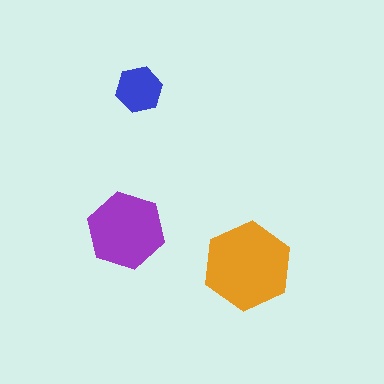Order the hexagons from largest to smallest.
the orange one, the purple one, the blue one.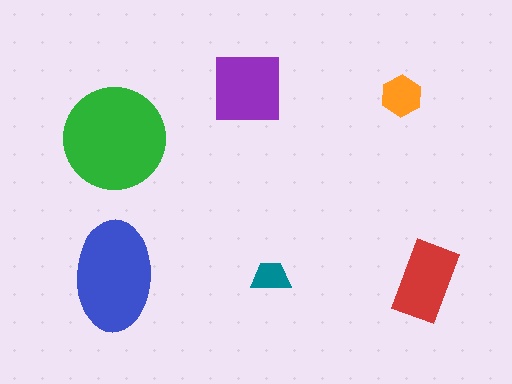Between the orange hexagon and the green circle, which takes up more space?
The green circle.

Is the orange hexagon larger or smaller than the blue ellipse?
Smaller.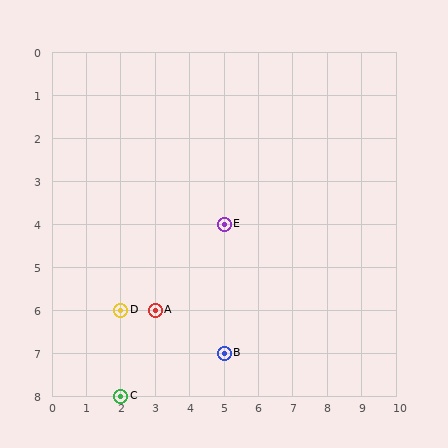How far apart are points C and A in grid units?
Points C and A are 1 column and 2 rows apart (about 2.2 grid units diagonally).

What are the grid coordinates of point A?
Point A is at grid coordinates (3, 6).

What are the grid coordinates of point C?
Point C is at grid coordinates (2, 8).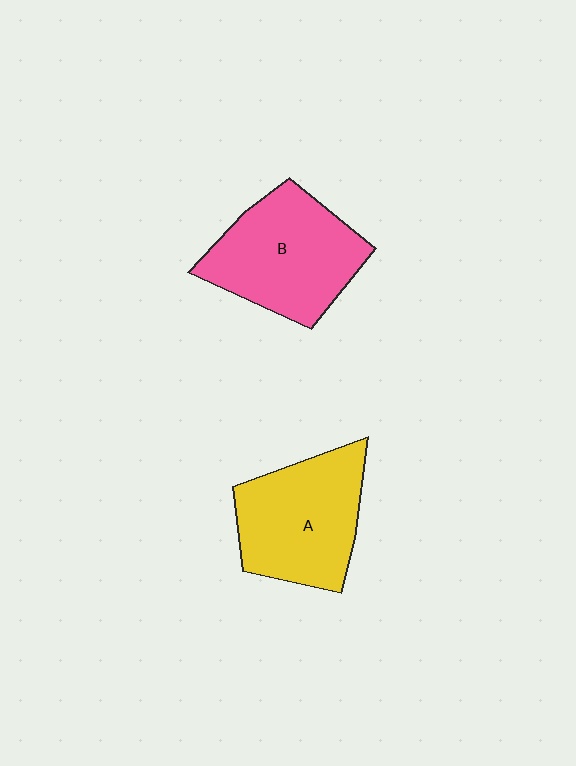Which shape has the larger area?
Shape B (pink).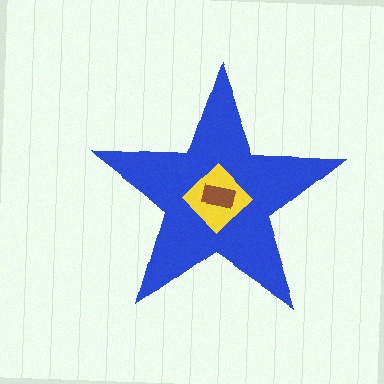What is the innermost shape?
The brown rectangle.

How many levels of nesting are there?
3.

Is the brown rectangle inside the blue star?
Yes.